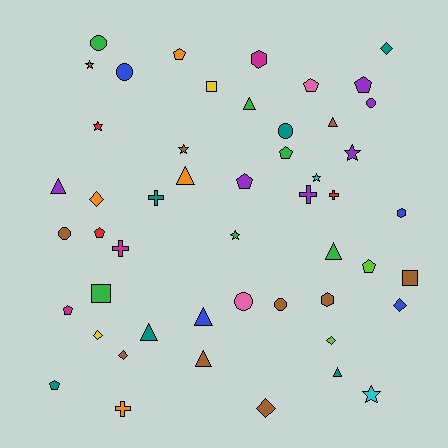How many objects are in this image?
There are 50 objects.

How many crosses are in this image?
There are 5 crosses.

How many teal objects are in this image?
There are 6 teal objects.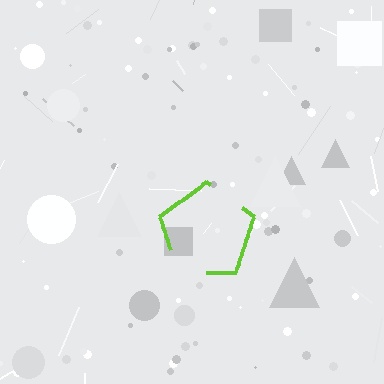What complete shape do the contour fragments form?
The contour fragments form a pentagon.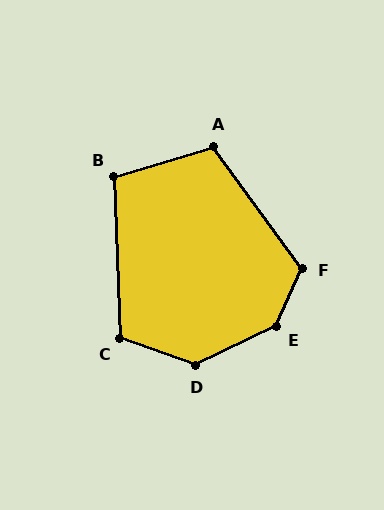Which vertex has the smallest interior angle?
B, at approximately 105 degrees.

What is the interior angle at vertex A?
Approximately 109 degrees (obtuse).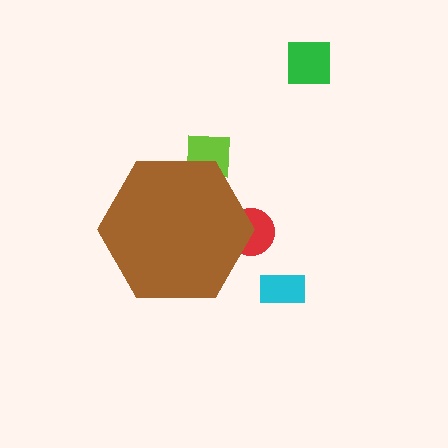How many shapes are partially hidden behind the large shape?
2 shapes are partially hidden.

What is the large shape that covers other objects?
A brown hexagon.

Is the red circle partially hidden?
Yes, the red circle is partially hidden behind the brown hexagon.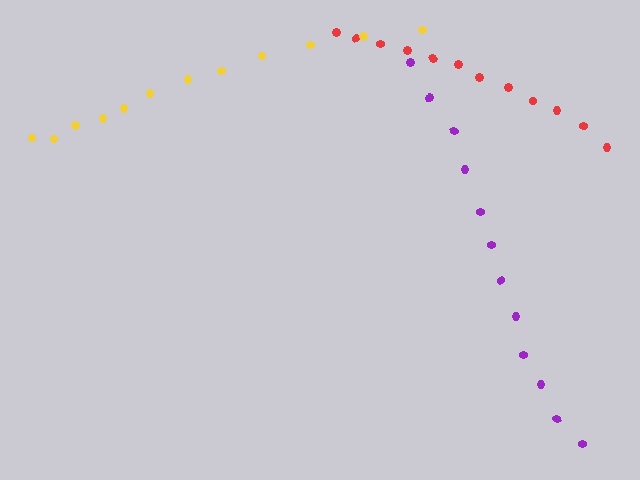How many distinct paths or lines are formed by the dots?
There are 3 distinct paths.